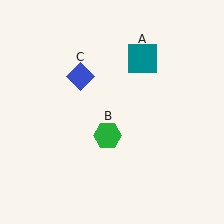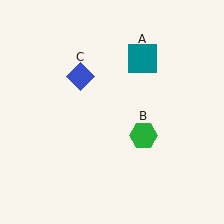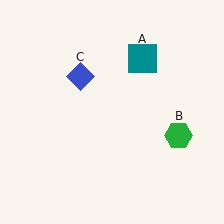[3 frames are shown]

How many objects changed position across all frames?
1 object changed position: green hexagon (object B).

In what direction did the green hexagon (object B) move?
The green hexagon (object B) moved right.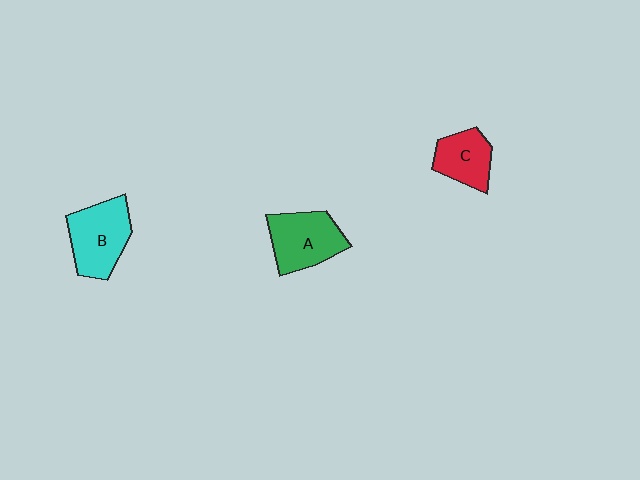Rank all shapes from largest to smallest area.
From largest to smallest: B (cyan), A (green), C (red).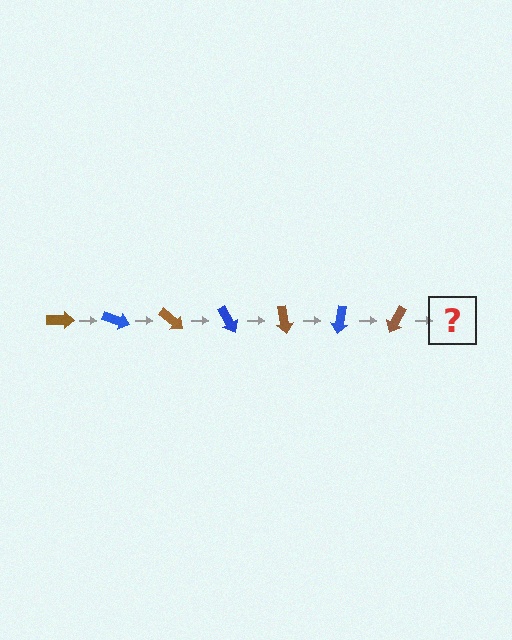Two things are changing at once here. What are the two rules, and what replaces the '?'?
The two rules are that it rotates 20 degrees each step and the color cycles through brown and blue. The '?' should be a blue arrow, rotated 140 degrees from the start.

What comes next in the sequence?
The next element should be a blue arrow, rotated 140 degrees from the start.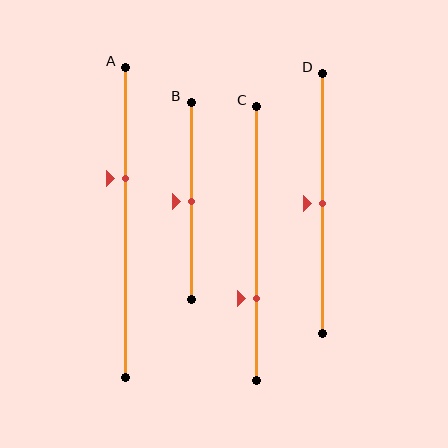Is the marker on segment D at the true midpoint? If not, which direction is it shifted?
Yes, the marker on segment D is at the true midpoint.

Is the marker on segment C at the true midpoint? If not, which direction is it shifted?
No, the marker on segment C is shifted downward by about 20% of the segment length.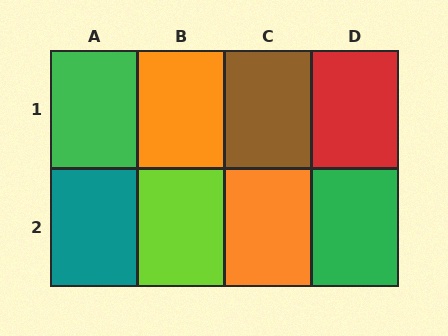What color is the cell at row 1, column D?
Red.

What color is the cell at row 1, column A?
Green.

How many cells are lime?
1 cell is lime.